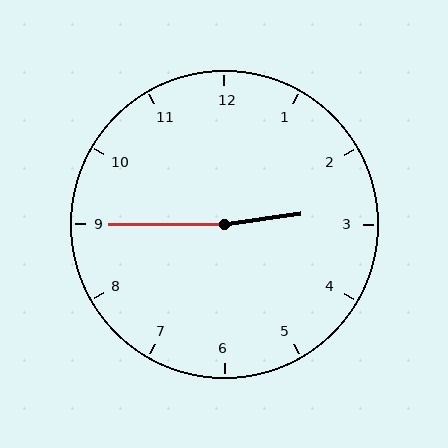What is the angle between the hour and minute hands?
Approximately 172 degrees.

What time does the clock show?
2:45.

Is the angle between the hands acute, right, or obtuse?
It is obtuse.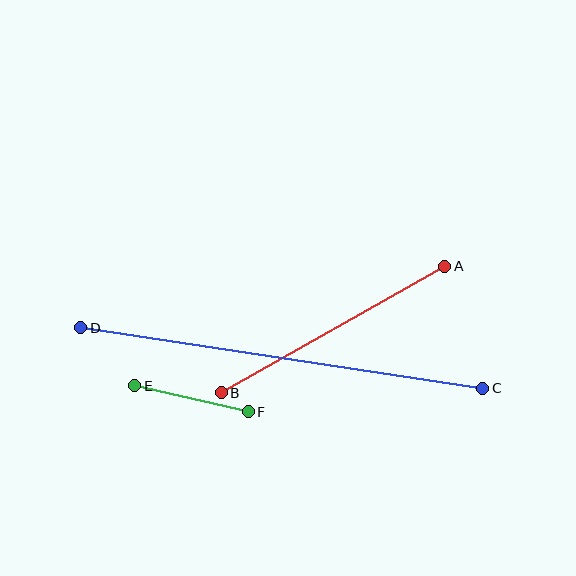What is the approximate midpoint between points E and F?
The midpoint is at approximately (191, 399) pixels.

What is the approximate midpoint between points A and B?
The midpoint is at approximately (333, 330) pixels.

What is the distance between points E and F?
The distance is approximately 117 pixels.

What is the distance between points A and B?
The distance is approximately 257 pixels.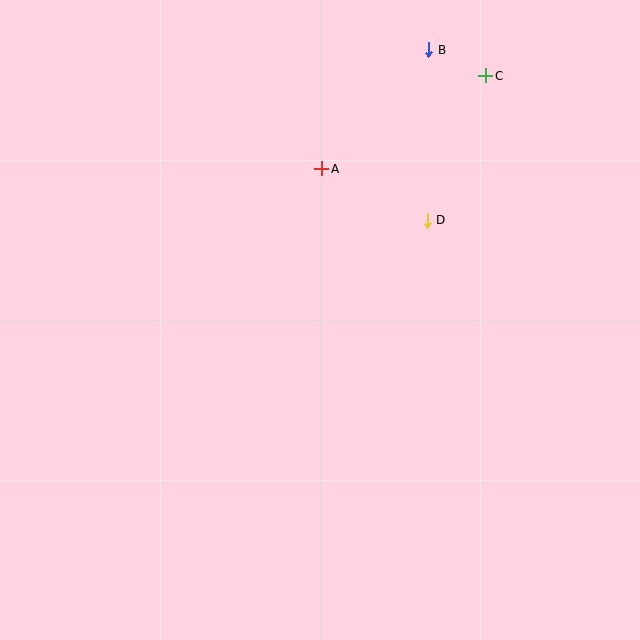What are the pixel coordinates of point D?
Point D is at (427, 220).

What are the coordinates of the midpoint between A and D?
The midpoint between A and D is at (375, 195).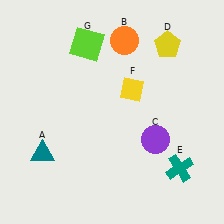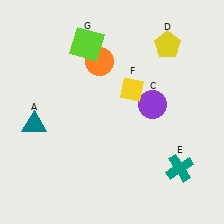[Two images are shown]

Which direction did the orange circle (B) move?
The orange circle (B) moved left.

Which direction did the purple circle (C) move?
The purple circle (C) moved up.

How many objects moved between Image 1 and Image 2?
3 objects moved between the two images.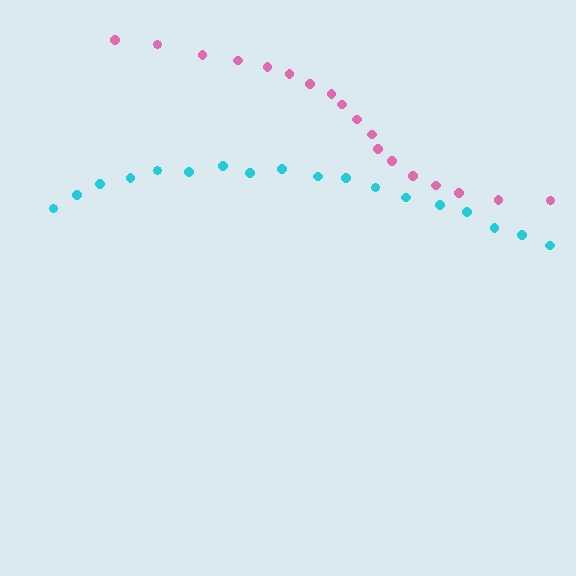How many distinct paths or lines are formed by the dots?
There are 2 distinct paths.